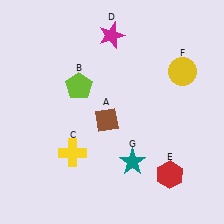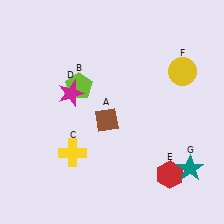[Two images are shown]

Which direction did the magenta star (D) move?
The magenta star (D) moved down.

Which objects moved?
The objects that moved are: the magenta star (D), the teal star (G).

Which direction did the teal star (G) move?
The teal star (G) moved right.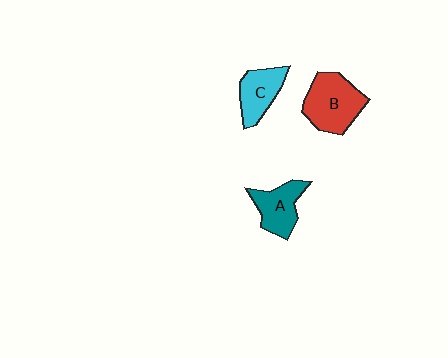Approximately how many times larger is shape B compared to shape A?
Approximately 1.4 times.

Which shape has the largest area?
Shape B (red).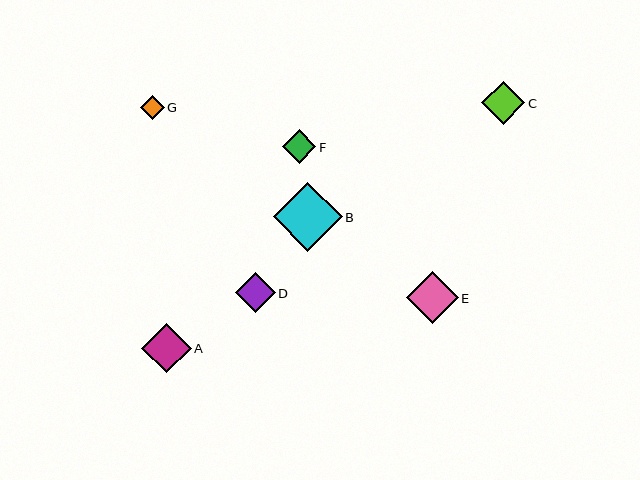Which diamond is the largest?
Diamond B is the largest with a size of approximately 69 pixels.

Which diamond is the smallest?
Diamond G is the smallest with a size of approximately 24 pixels.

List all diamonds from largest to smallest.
From largest to smallest: B, E, A, C, D, F, G.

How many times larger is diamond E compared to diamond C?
Diamond E is approximately 1.2 times the size of diamond C.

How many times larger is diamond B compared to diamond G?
Diamond B is approximately 2.9 times the size of diamond G.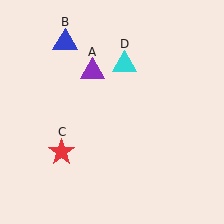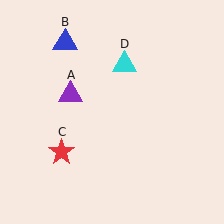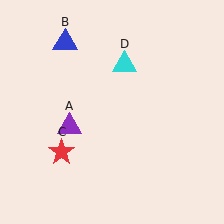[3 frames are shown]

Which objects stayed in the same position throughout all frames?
Blue triangle (object B) and red star (object C) and cyan triangle (object D) remained stationary.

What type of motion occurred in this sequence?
The purple triangle (object A) rotated counterclockwise around the center of the scene.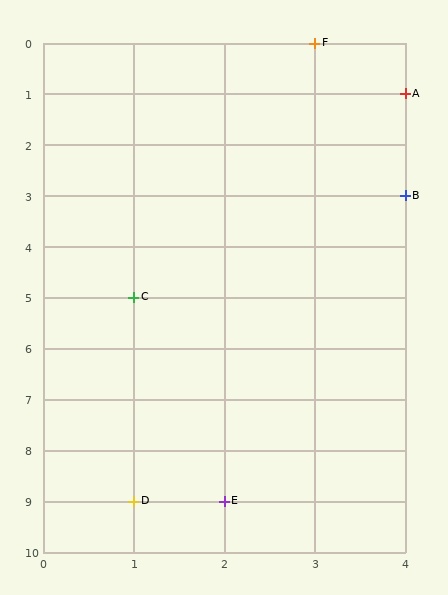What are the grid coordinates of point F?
Point F is at grid coordinates (3, 0).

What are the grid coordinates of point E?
Point E is at grid coordinates (2, 9).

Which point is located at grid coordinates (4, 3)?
Point B is at (4, 3).